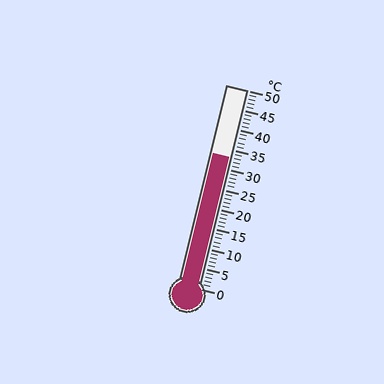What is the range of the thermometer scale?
The thermometer scale ranges from 0°C to 50°C.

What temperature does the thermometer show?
The thermometer shows approximately 33°C.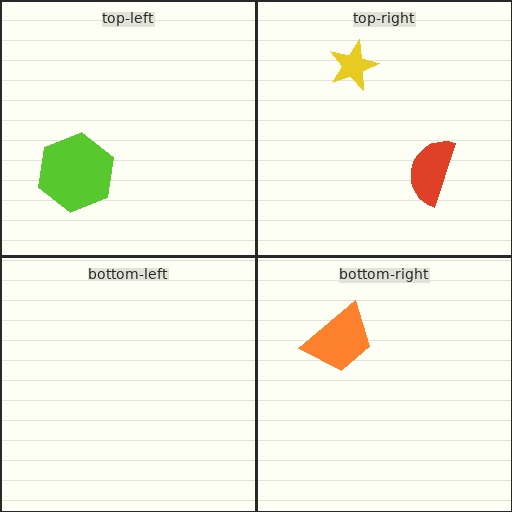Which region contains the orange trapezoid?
The bottom-right region.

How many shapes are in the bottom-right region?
1.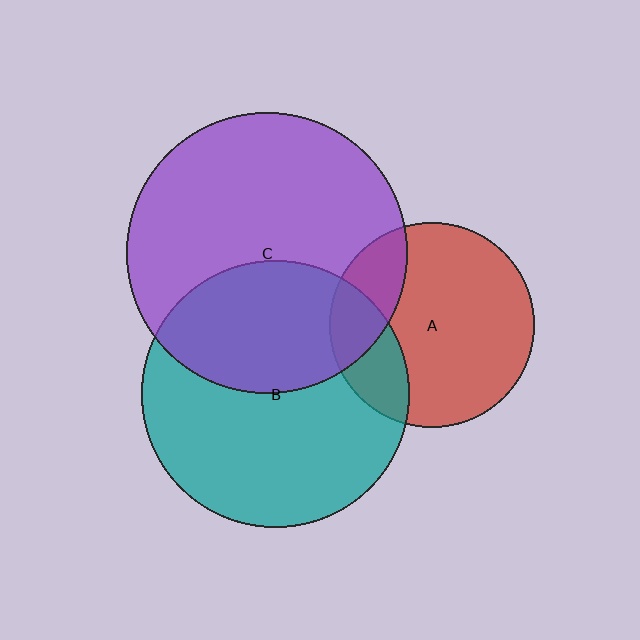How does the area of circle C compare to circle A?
Approximately 1.9 times.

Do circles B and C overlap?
Yes.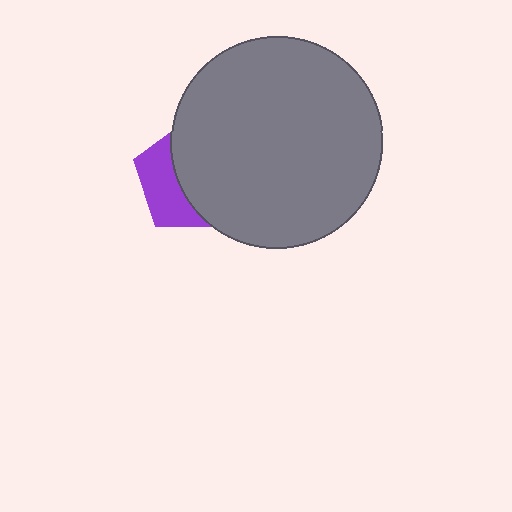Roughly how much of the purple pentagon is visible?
A small part of it is visible (roughly 38%).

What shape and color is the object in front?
The object in front is a gray circle.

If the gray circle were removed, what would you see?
You would see the complete purple pentagon.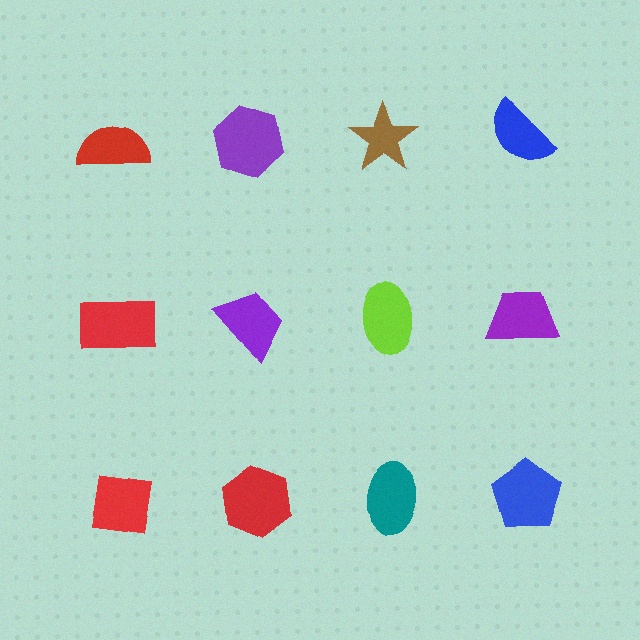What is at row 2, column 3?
A lime ellipse.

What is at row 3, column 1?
A red square.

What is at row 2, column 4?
A purple trapezoid.